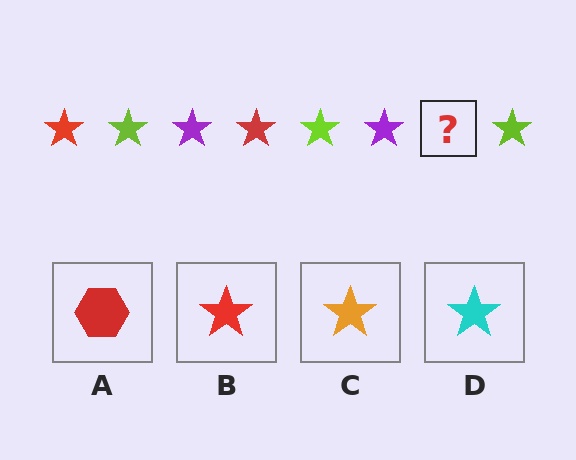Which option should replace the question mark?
Option B.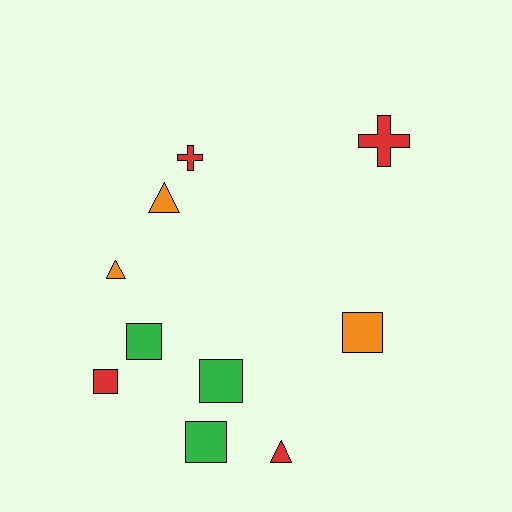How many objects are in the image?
There are 10 objects.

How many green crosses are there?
There are no green crosses.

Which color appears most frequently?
Red, with 4 objects.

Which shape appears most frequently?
Square, with 5 objects.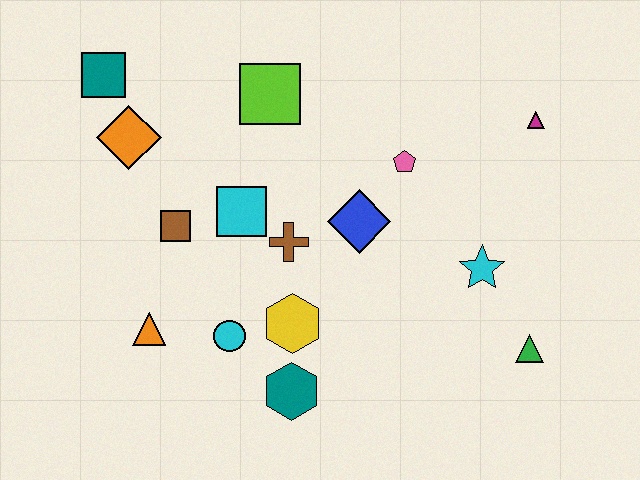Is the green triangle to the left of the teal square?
No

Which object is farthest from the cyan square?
The green triangle is farthest from the cyan square.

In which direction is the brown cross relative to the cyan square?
The brown cross is to the right of the cyan square.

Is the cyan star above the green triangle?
Yes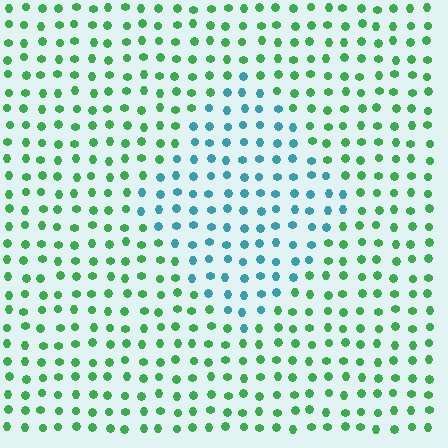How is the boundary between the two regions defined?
The boundary is defined purely by a slight shift in hue (about 58 degrees). Spacing, size, and orientation are identical on both sides.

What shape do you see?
I see a diamond.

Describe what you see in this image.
The image is filled with small green elements in a uniform arrangement. A diamond-shaped region is visible where the elements are tinted to a slightly different hue, forming a subtle color boundary.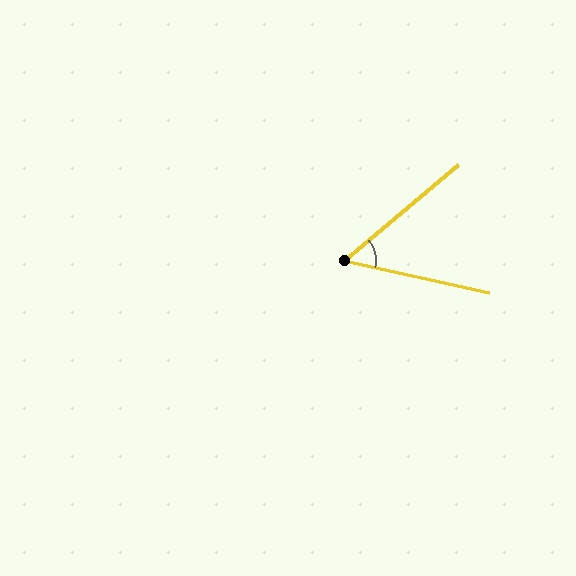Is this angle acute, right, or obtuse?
It is acute.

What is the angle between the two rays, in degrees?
Approximately 53 degrees.